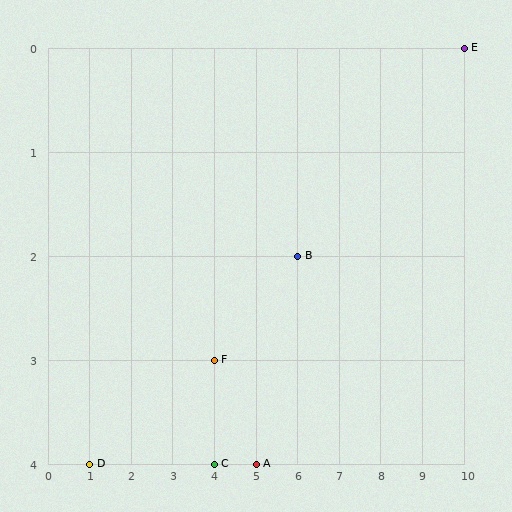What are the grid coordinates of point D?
Point D is at grid coordinates (1, 4).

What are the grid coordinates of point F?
Point F is at grid coordinates (4, 3).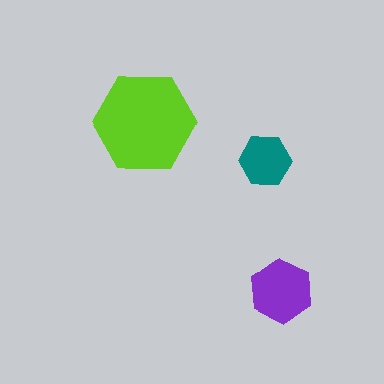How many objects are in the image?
There are 3 objects in the image.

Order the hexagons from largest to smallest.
the lime one, the purple one, the teal one.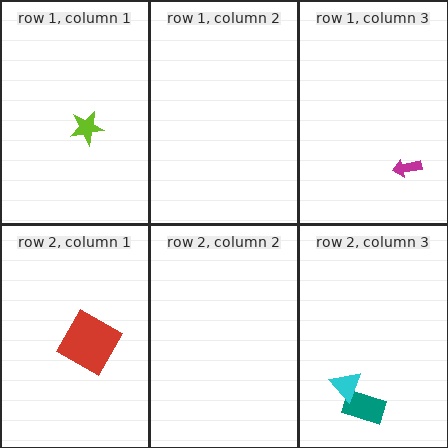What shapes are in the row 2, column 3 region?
The teal rectangle, the cyan triangle.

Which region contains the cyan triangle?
The row 2, column 3 region.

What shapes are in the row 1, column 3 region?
The magenta arrow.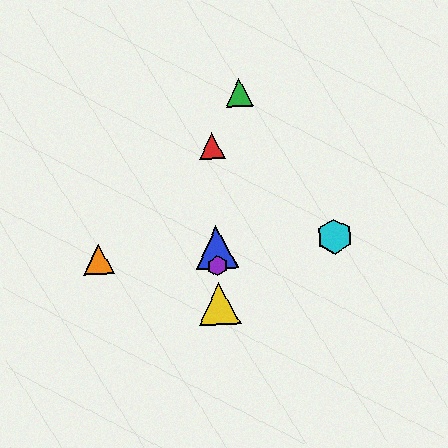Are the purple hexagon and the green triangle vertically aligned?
No, the purple hexagon is at x≈217 and the green triangle is at x≈239.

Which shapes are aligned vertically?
The red triangle, the blue triangle, the yellow triangle, the purple hexagon are aligned vertically.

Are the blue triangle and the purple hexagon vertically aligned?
Yes, both are at x≈216.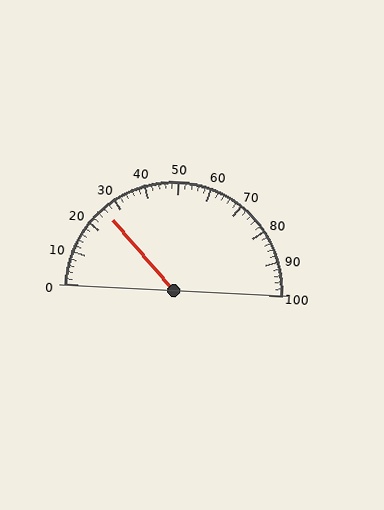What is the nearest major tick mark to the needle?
The nearest major tick mark is 30.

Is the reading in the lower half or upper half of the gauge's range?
The reading is in the lower half of the range (0 to 100).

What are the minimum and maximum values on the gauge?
The gauge ranges from 0 to 100.